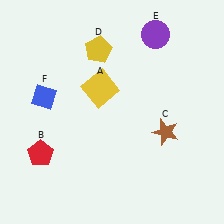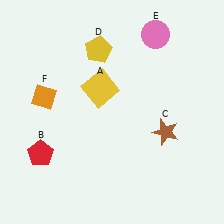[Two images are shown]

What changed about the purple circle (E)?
In Image 1, E is purple. In Image 2, it changed to pink.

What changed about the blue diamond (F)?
In Image 1, F is blue. In Image 2, it changed to orange.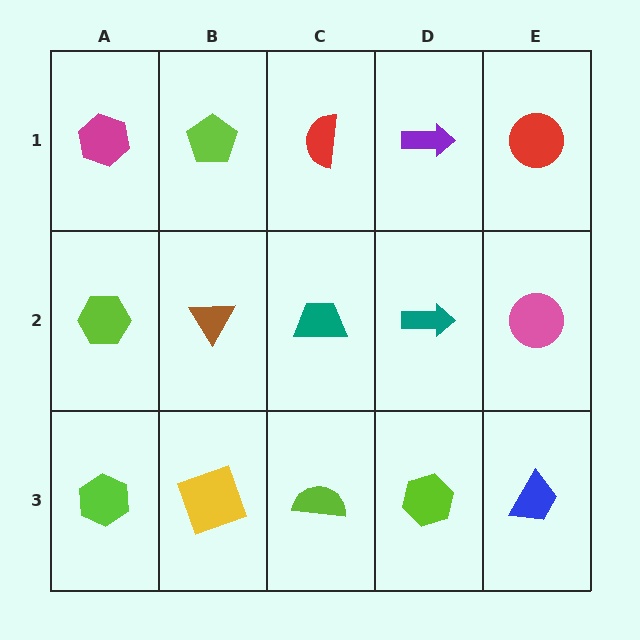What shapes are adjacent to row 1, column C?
A teal trapezoid (row 2, column C), a lime pentagon (row 1, column B), a purple arrow (row 1, column D).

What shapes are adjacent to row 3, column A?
A lime hexagon (row 2, column A), a yellow square (row 3, column B).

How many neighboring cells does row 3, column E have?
2.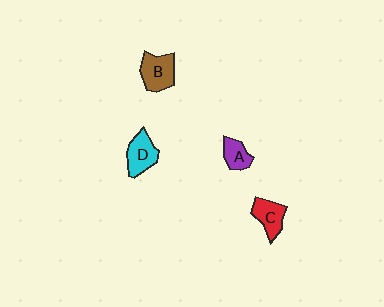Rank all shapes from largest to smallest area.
From largest to smallest: B (brown), D (cyan), C (red), A (purple).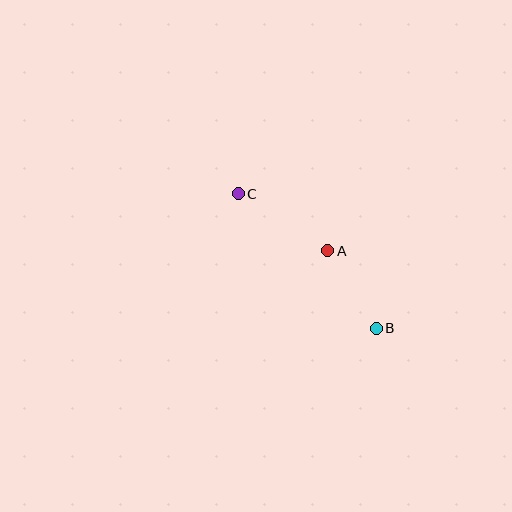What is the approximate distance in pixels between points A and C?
The distance between A and C is approximately 106 pixels.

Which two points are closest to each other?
Points A and B are closest to each other.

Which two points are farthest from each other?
Points B and C are farthest from each other.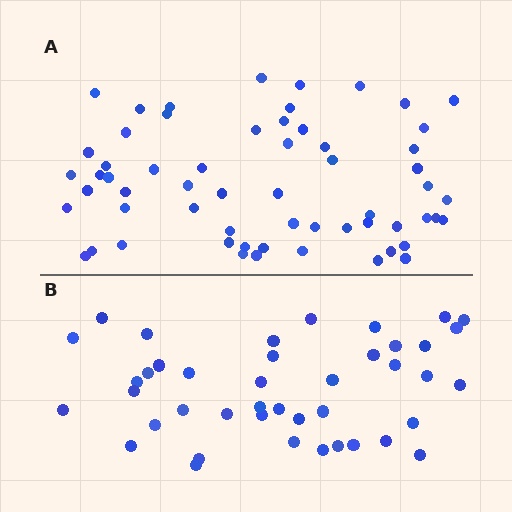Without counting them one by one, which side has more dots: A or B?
Region A (the top region) has more dots.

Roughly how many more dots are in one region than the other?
Region A has approximately 20 more dots than region B.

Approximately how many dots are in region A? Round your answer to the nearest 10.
About 60 dots.